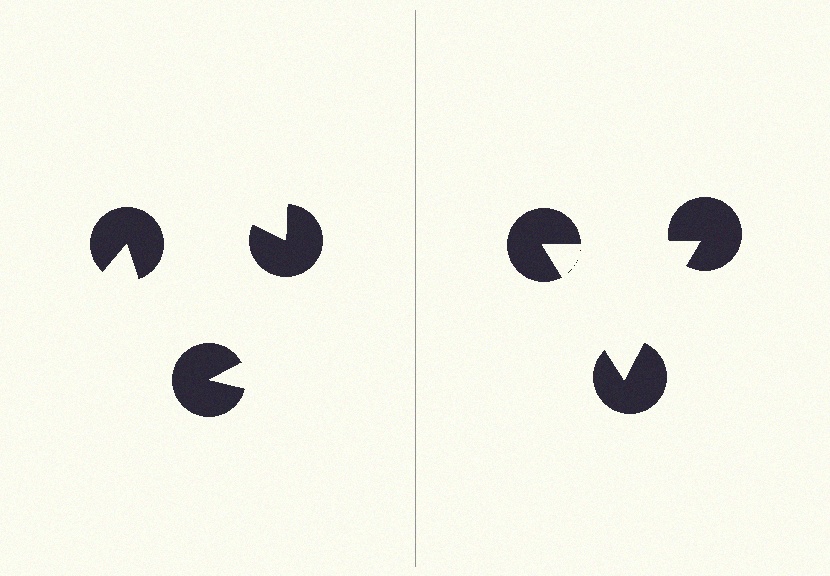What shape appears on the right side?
An illusory triangle.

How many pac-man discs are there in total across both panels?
6 — 3 on each side.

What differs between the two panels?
The pac-man discs are positioned identically on both sides; only the wedge orientations differ. On the right they align to a triangle; on the left they are misaligned.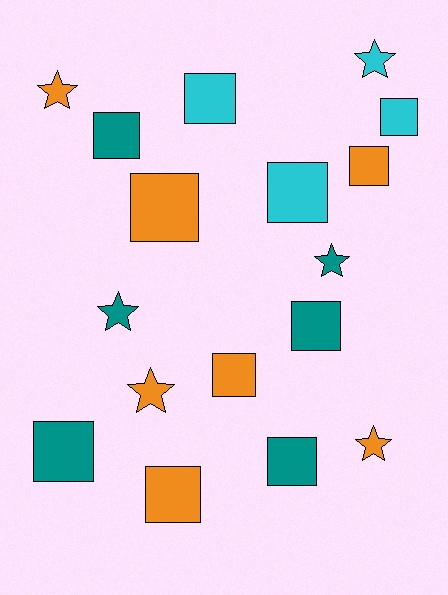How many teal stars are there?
There are 2 teal stars.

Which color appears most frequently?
Orange, with 7 objects.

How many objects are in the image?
There are 17 objects.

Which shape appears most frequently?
Square, with 11 objects.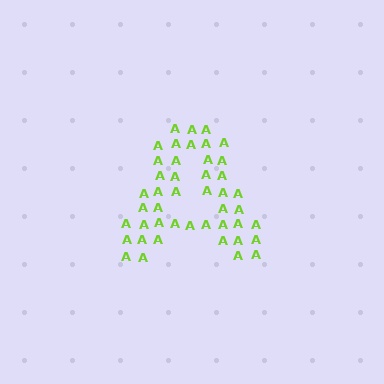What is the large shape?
The large shape is the letter A.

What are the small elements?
The small elements are letter A's.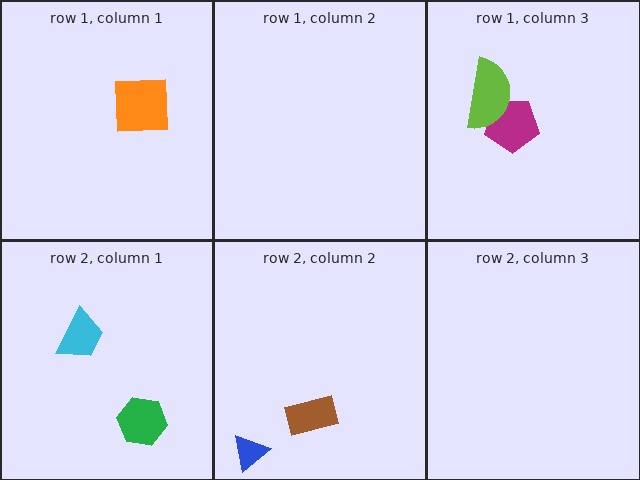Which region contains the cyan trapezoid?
The row 2, column 1 region.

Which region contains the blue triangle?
The row 2, column 2 region.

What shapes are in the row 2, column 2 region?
The blue triangle, the brown rectangle.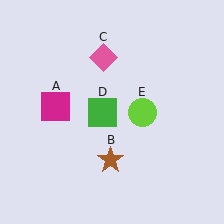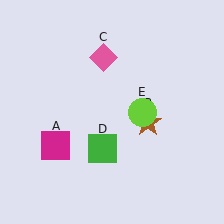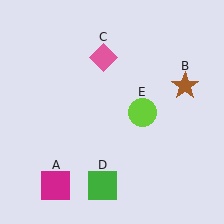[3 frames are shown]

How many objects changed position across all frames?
3 objects changed position: magenta square (object A), brown star (object B), green square (object D).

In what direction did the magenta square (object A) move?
The magenta square (object A) moved down.